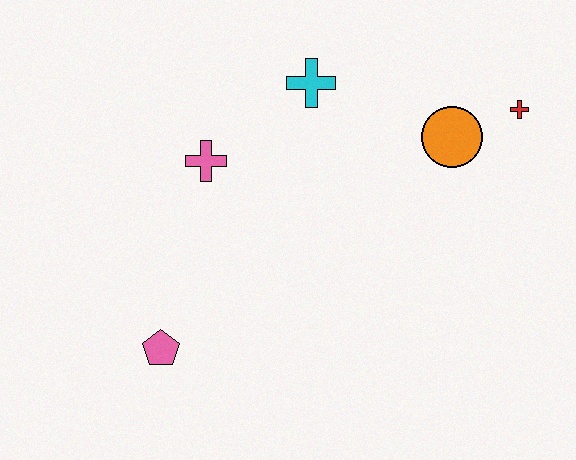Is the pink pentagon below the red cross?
Yes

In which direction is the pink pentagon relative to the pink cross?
The pink pentagon is below the pink cross.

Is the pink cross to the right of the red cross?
No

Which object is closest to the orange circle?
The red cross is closest to the orange circle.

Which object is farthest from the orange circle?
The pink pentagon is farthest from the orange circle.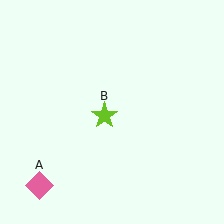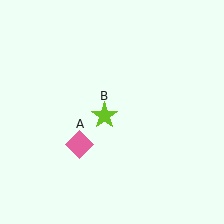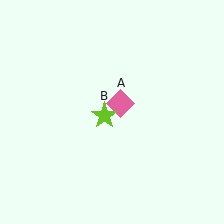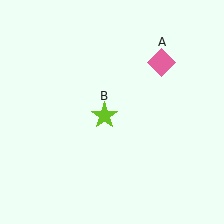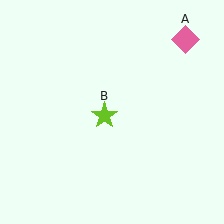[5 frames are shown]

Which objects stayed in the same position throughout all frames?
Lime star (object B) remained stationary.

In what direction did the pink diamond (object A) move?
The pink diamond (object A) moved up and to the right.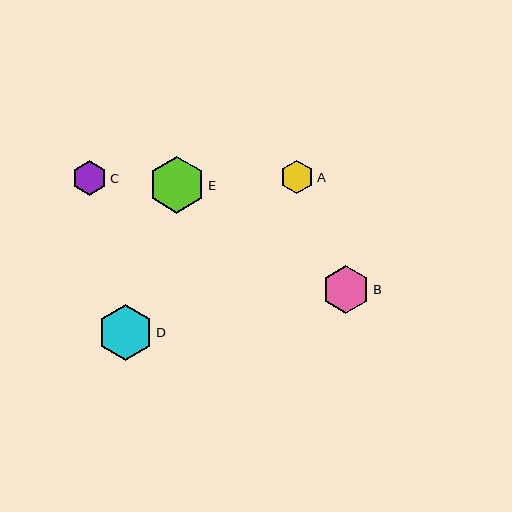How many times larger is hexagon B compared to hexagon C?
Hexagon B is approximately 1.4 times the size of hexagon C.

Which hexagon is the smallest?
Hexagon A is the smallest with a size of approximately 33 pixels.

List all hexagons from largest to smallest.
From largest to smallest: E, D, B, C, A.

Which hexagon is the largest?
Hexagon E is the largest with a size of approximately 57 pixels.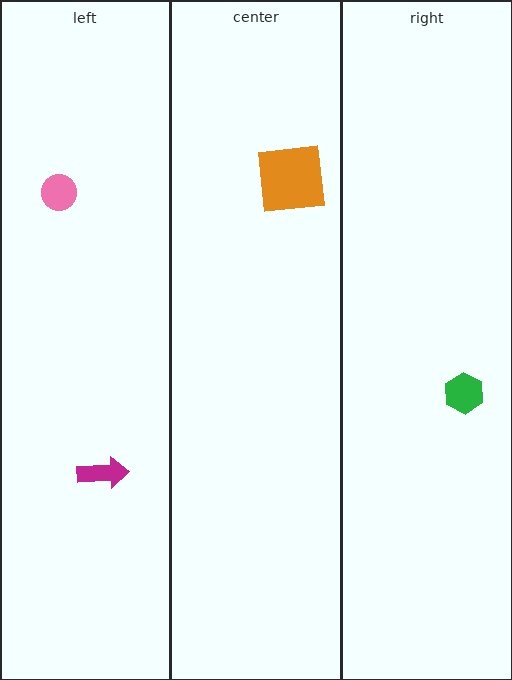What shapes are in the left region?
The pink circle, the magenta arrow.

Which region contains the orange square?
The center region.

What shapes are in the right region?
The green hexagon.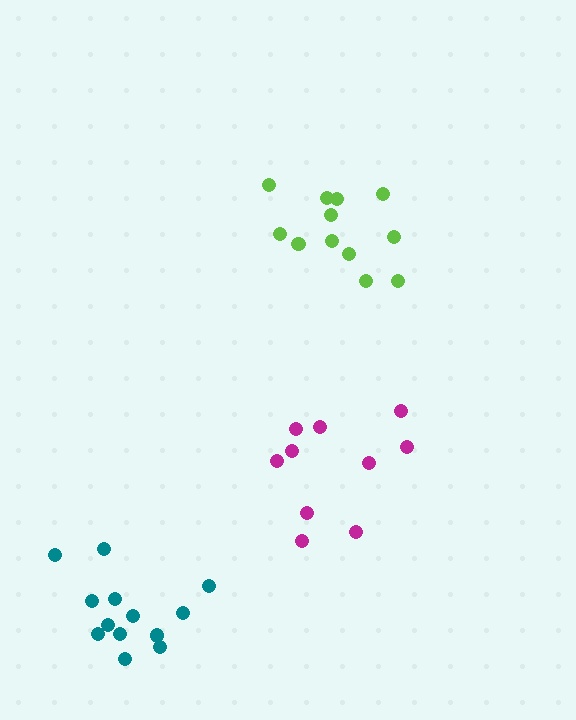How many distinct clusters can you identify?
There are 3 distinct clusters.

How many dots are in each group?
Group 1: 10 dots, Group 2: 12 dots, Group 3: 13 dots (35 total).